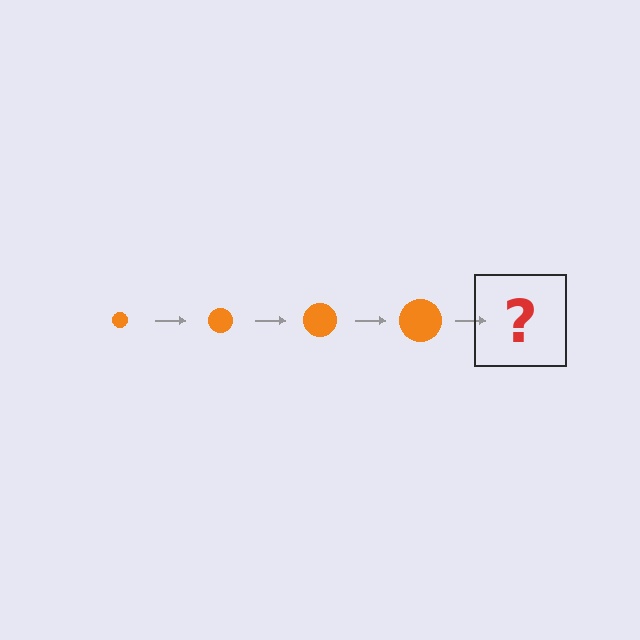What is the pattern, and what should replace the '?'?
The pattern is that the circle gets progressively larger each step. The '?' should be an orange circle, larger than the previous one.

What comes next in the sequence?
The next element should be an orange circle, larger than the previous one.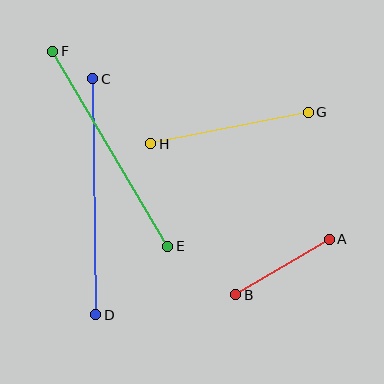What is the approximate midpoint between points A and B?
The midpoint is at approximately (282, 267) pixels.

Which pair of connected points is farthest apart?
Points C and D are farthest apart.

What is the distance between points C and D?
The distance is approximately 236 pixels.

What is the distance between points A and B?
The distance is approximately 109 pixels.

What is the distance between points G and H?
The distance is approximately 161 pixels.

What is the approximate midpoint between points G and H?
The midpoint is at approximately (230, 128) pixels.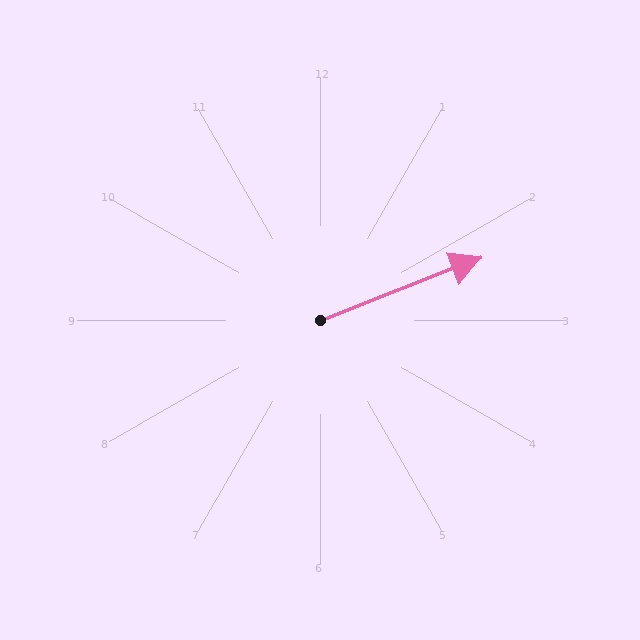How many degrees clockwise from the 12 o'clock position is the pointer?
Approximately 69 degrees.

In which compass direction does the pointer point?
East.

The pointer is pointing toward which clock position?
Roughly 2 o'clock.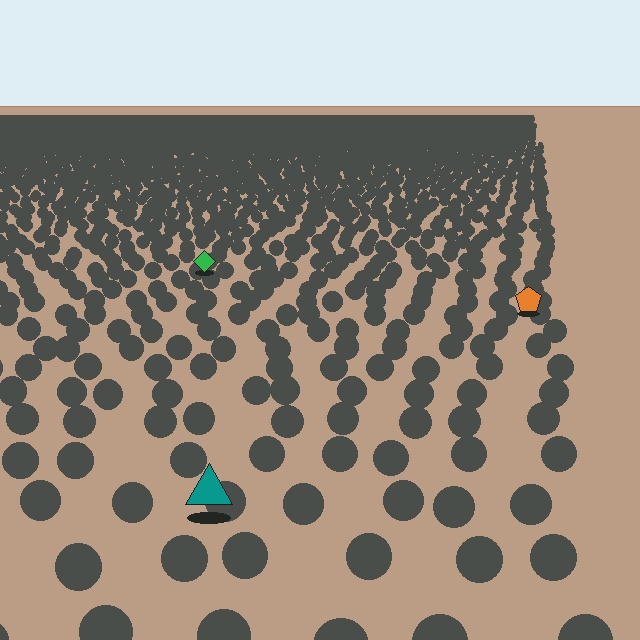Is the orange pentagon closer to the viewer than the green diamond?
Yes. The orange pentagon is closer — you can tell from the texture gradient: the ground texture is coarser near it.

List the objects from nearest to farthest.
From nearest to farthest: the teal triangle, the orange pentagon, the green diamond.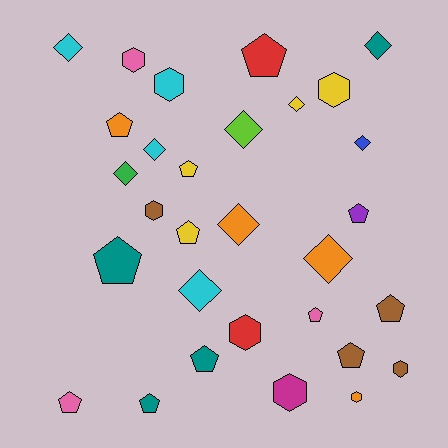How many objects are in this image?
There are 30 objects.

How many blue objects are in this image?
There is 1 blue object.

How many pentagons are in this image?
There are 12 pentagons.